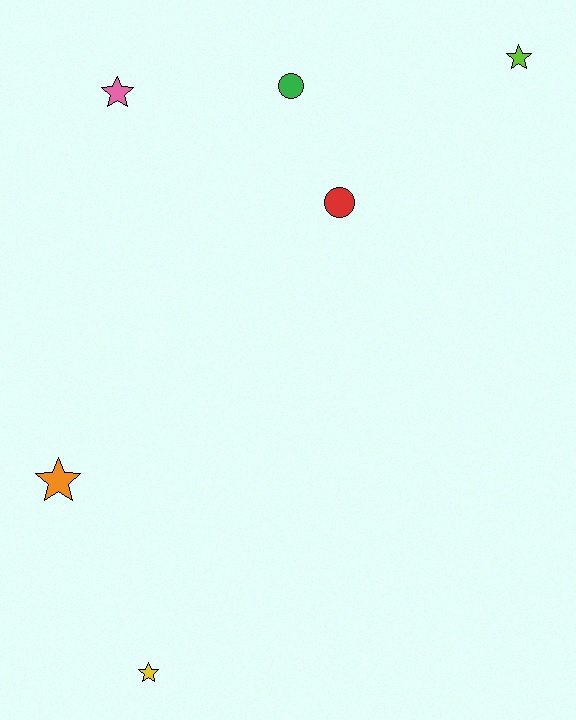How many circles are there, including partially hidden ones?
There are 2 circles.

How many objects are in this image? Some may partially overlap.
There are 6 objects.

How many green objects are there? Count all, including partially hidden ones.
There is 1 green object.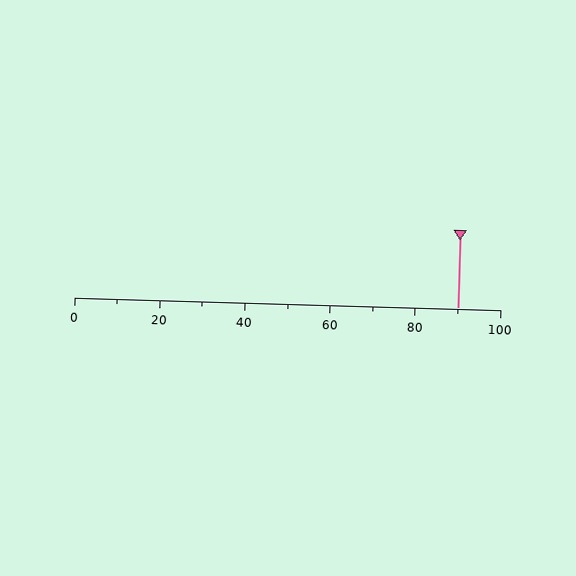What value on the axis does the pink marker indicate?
The marker indicates approximately 90.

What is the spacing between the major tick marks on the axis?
The major ticks are spaced 20 apart.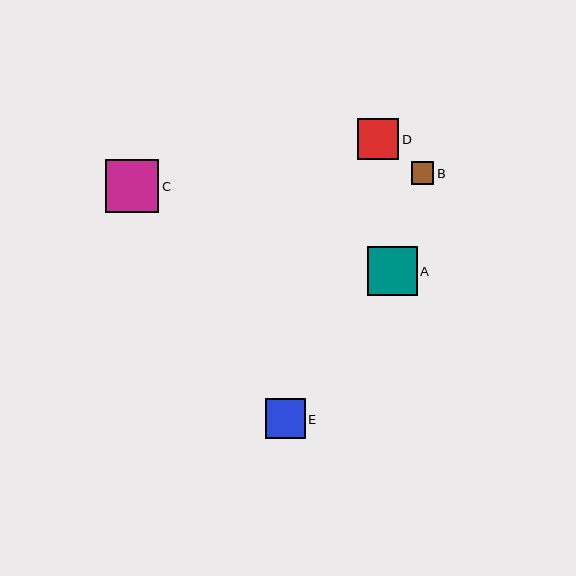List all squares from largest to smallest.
From largest to smallest: C, A, D, E, B.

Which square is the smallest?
Square B is the smallest with a size of approximately 23 pixels.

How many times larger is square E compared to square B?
Square E is approximately 1.8 times the size of square B.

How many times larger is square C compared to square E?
Square C is approximately 1.3 times the size of square E.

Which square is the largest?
Square C is the largest with a size of approximately 53 pixels.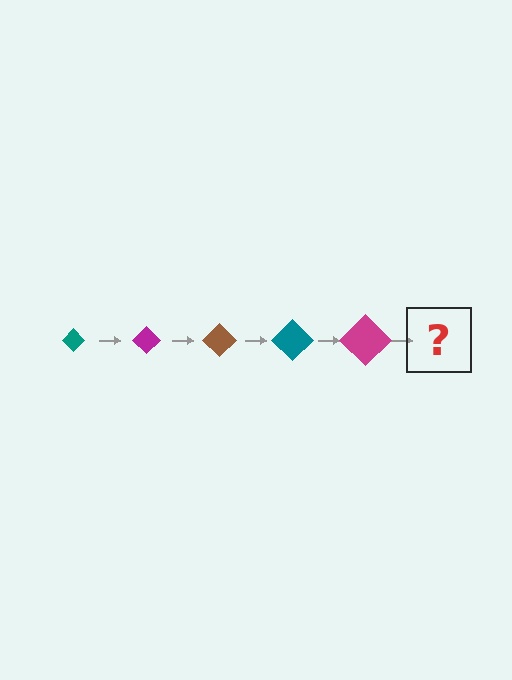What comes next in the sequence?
The next element should be a brown diamond, larger than the previous one.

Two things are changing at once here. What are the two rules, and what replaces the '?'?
The two rules are that the diamond grows larger each step and the color cycles through teal, magenta, and brown. The '?' should be a brown diamond, larger than the previous one.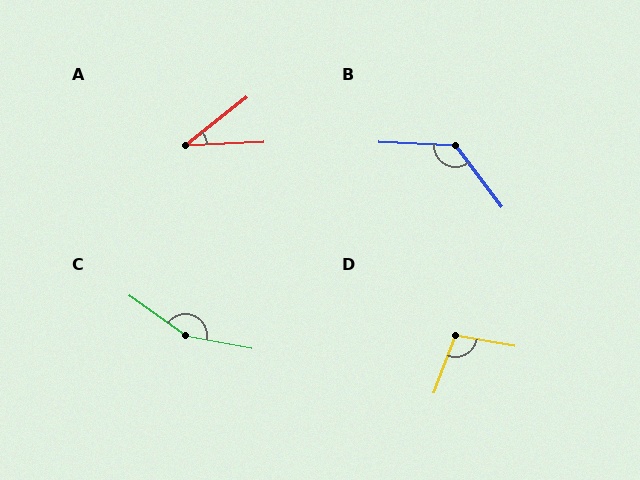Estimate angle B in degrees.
Approximately 130 degrees.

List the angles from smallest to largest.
A (36°), D (100°), B (130°), C (156°).